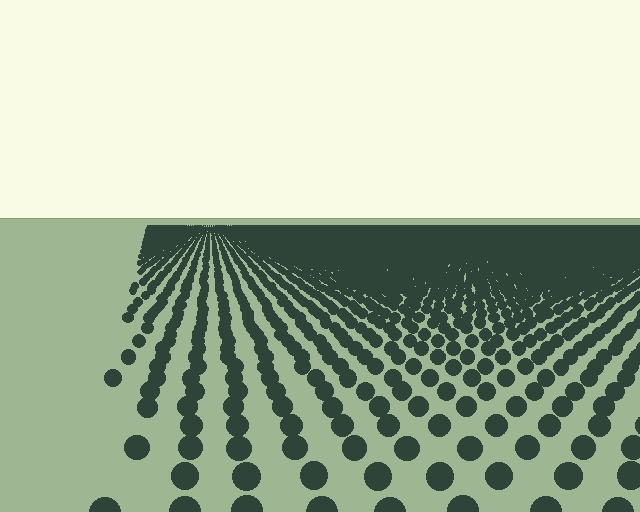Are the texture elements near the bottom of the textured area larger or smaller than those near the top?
Larger. Near the bottom, elements are closer to the viewer and appear at a bigger on-screen size.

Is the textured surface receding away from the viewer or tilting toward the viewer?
The surface is receding away from the viewer. Texture elements get smaller and denser toward the top.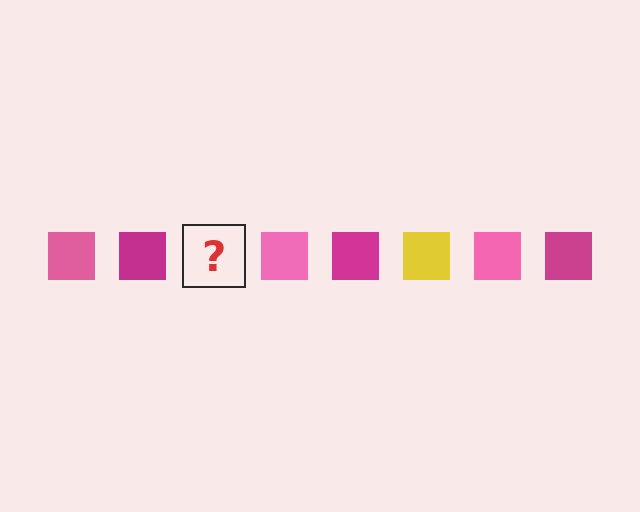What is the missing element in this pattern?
The missing element is a yellow square.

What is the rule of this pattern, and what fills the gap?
The rule is that the pattern cycles through pink, magenta, yellow squares. The gap should be filled with a yellow square.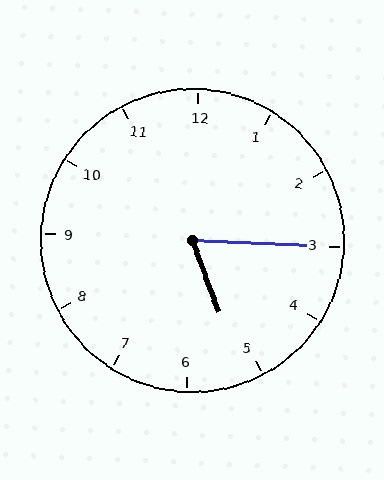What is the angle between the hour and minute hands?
Approximately 68 degrees.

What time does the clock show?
5:15.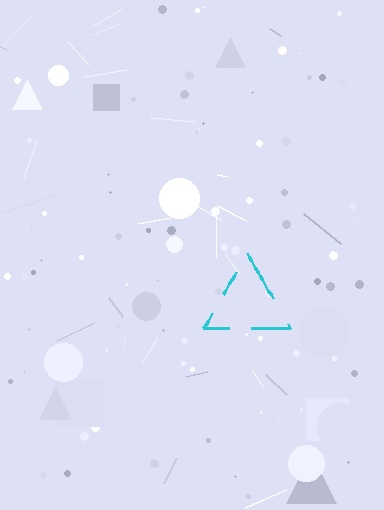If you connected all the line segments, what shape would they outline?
They would outline a triangle.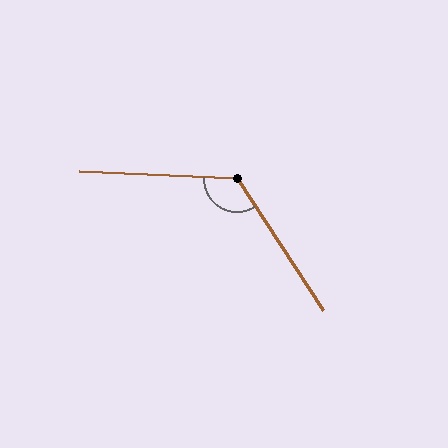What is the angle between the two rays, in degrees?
Approximately 125 degrees.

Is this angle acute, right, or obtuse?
It is obtuse.